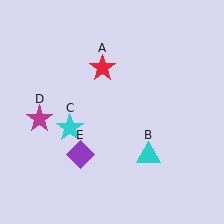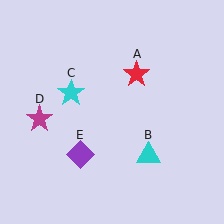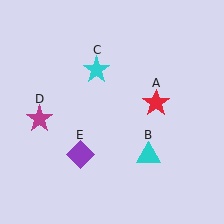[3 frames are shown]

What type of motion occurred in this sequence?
The red star (object A), cyan star (object C) rotated clockwise around the center of the scene.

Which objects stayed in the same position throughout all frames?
Cyan triangle (object B) and magenta star (object D) and purple diamond (object E) remained stationary.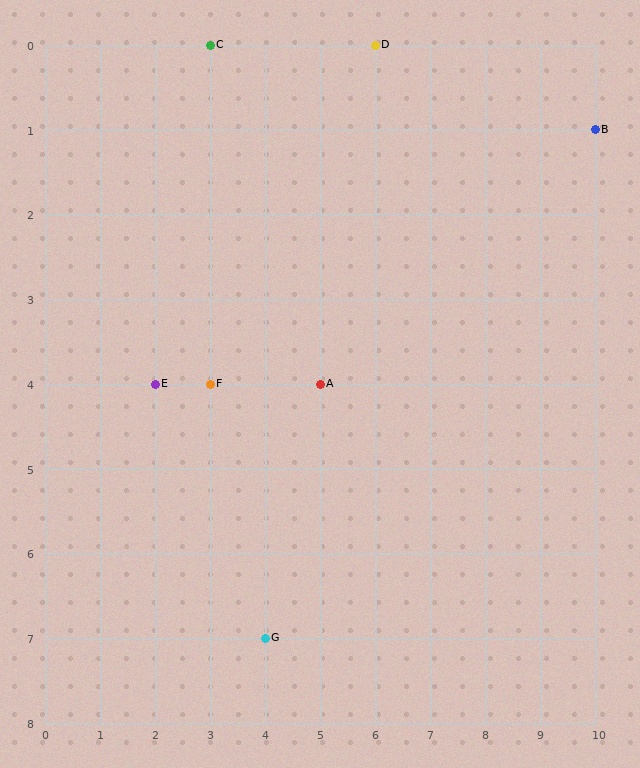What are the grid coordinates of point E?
Point E is at grid coordinates (2, 4).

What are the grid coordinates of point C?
Point C is at grid coordinates (3, 0).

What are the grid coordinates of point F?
Point F is at grid coordinates (3, 4).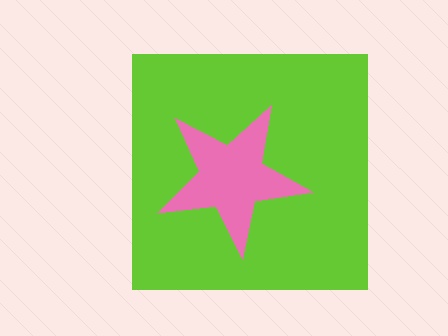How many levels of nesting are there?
2.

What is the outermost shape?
The lime square.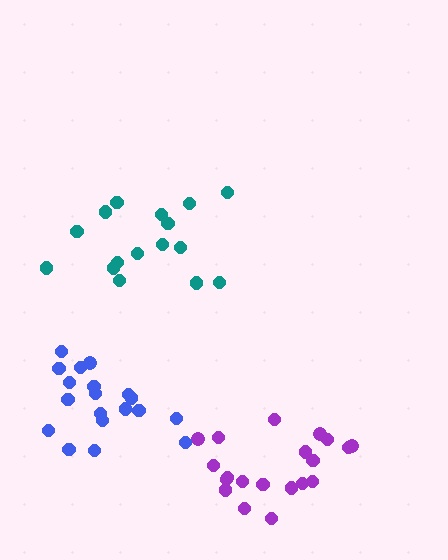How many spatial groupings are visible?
There are 3 spatial groupings.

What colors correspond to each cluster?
The clusters are colored: teal, purple, blue.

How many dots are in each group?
Group 1: 16 dots, Group 2: 20 dots, Group 3: 19 dots (55 total).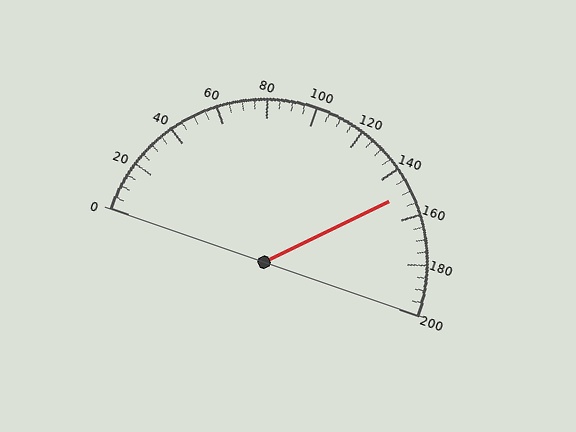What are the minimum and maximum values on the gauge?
The gauge ranges from 0 to 200.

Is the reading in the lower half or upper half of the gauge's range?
The reading is in the upper half of the range (0 to 200).